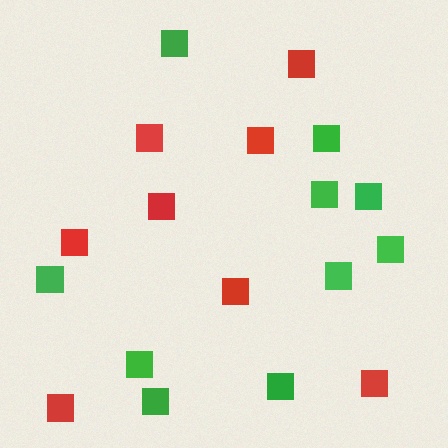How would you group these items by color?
There are 2 groups: one group of red squares (8) and one group of green squares (10).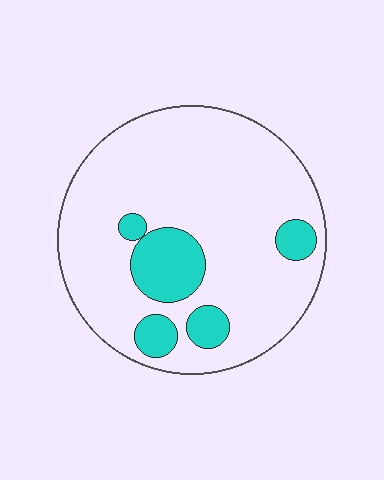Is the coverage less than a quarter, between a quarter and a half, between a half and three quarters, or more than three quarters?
Less than a quarter.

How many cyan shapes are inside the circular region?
5.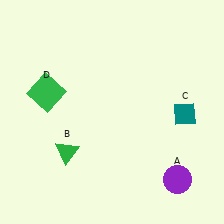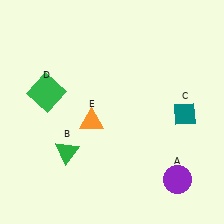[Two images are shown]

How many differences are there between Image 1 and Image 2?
There is 1 difference between the two images.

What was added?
An orange triangle (E) was added in Image 2.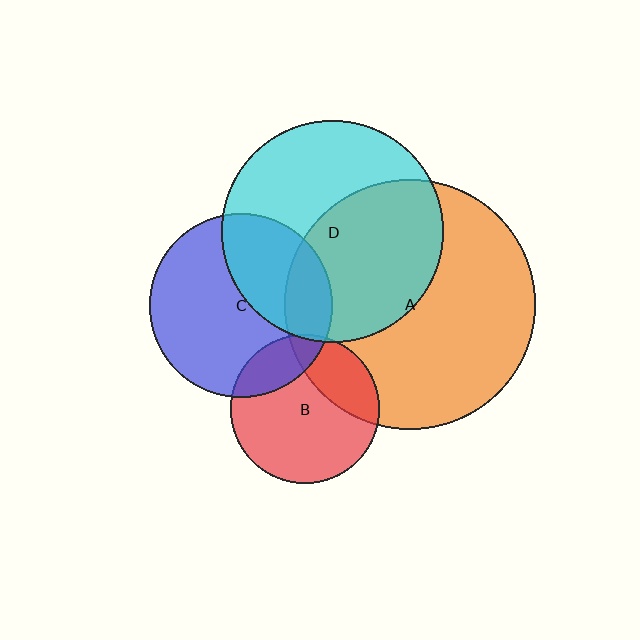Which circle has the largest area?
Circle A (orange).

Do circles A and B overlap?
Yes.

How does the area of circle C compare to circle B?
Approximately 1.5 times.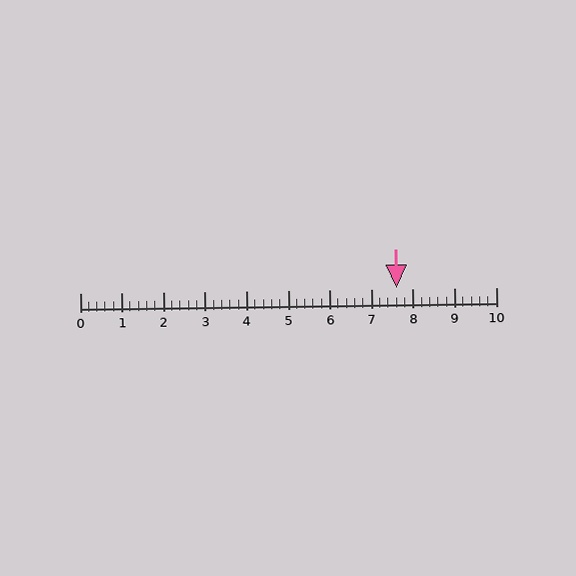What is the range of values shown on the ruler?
The ruler shows values from 0 to 10.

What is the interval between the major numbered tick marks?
The major tick marks are spaced 1 units apart.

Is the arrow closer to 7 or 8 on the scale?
The arrow is closer to 8.